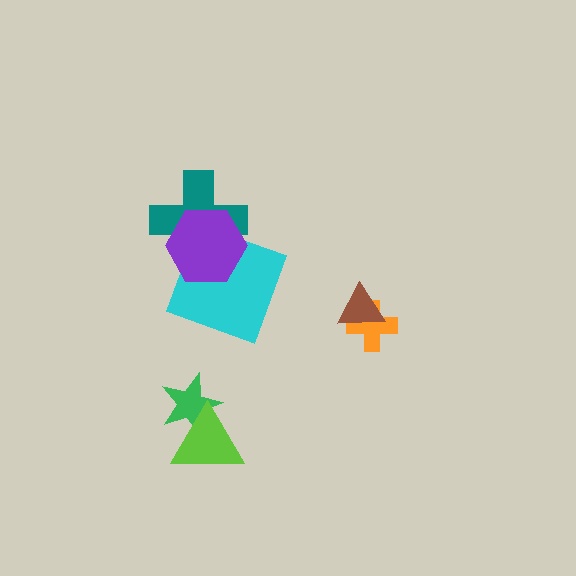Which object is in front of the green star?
The lime triangle is in front of the green star.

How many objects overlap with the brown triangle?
1 object overlaps with the brown triangle.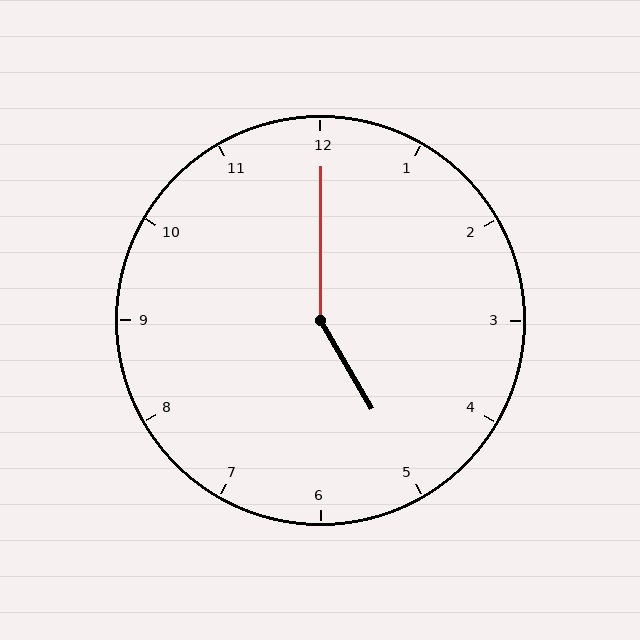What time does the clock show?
5:00.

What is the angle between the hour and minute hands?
Approximately 150 degrees.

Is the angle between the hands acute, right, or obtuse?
It is obtuse.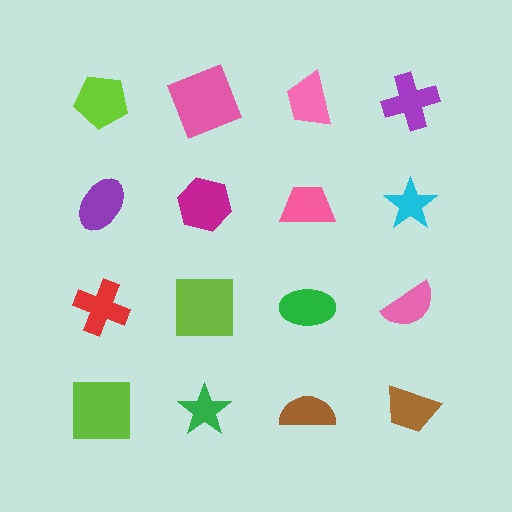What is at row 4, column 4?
A brown trapezoid.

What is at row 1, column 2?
A pink square.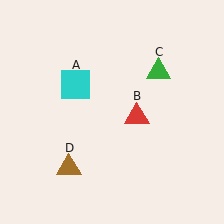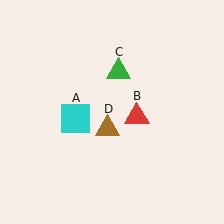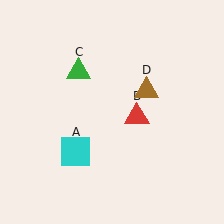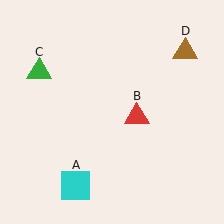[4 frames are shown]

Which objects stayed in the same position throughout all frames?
Red triangle (object B) remained stationary.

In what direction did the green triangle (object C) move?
The green triangle (object C) moved left.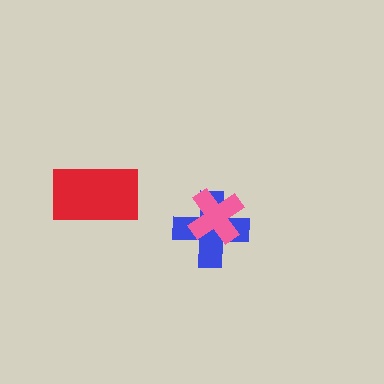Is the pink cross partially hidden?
No, no other shape covers it.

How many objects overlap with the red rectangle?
0 objects overlap with the red rectangle.